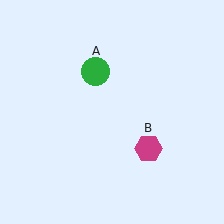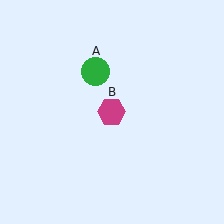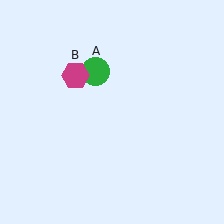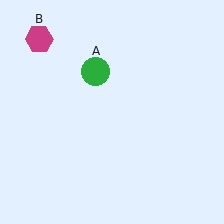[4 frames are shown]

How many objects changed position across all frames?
1 object changed position: magenta hexagon (object B).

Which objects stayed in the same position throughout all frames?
Green circle (object A) remained stationary.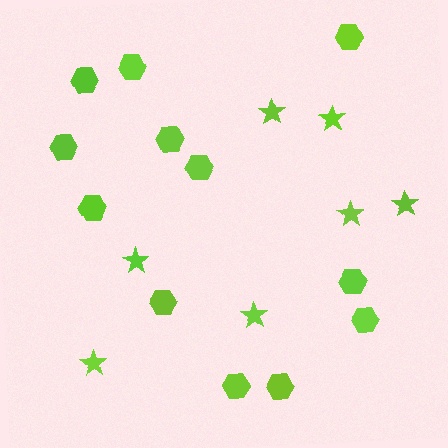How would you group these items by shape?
There are 2 groups: one group of hexagons (12) and one group of stars (7).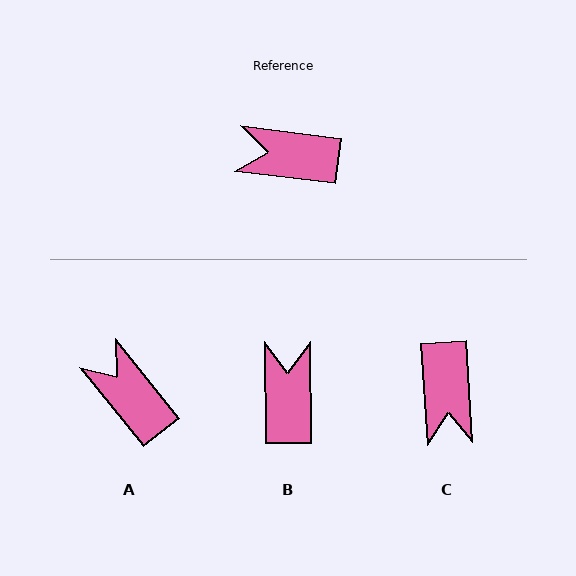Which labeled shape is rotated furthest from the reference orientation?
C, about 101 degrees away.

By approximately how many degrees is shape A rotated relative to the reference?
Approximately 44 degrees clockwise.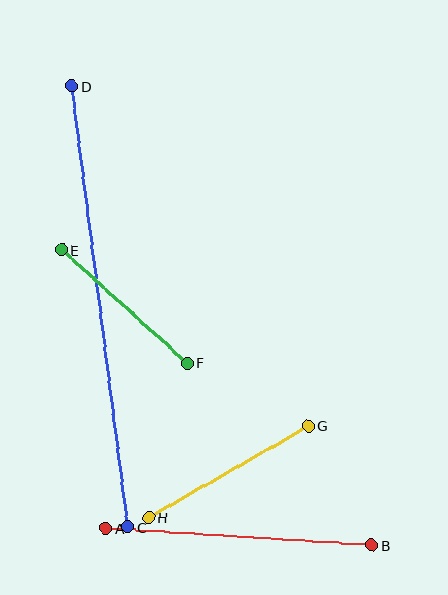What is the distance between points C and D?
The distance is approximately 444 pixels.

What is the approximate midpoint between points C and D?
The midpoint is at approximately (100, 307) pixels.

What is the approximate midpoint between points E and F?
The midpoint is at approximately (124, 306) pixels.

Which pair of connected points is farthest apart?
Points C and D are farthest apart.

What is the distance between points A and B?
The distance is approximately 266 pixels.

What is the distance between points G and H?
The distance is approximately 184 pixels.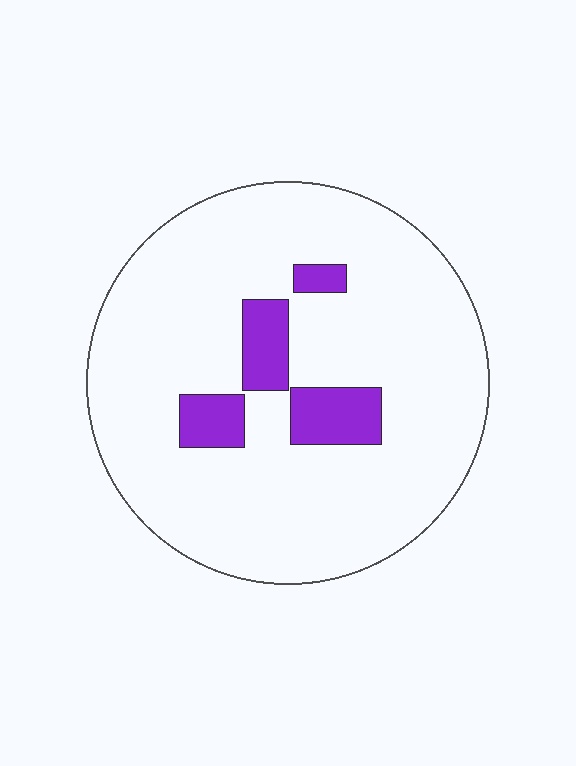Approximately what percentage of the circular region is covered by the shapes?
Approximately 10%.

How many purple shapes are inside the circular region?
4.